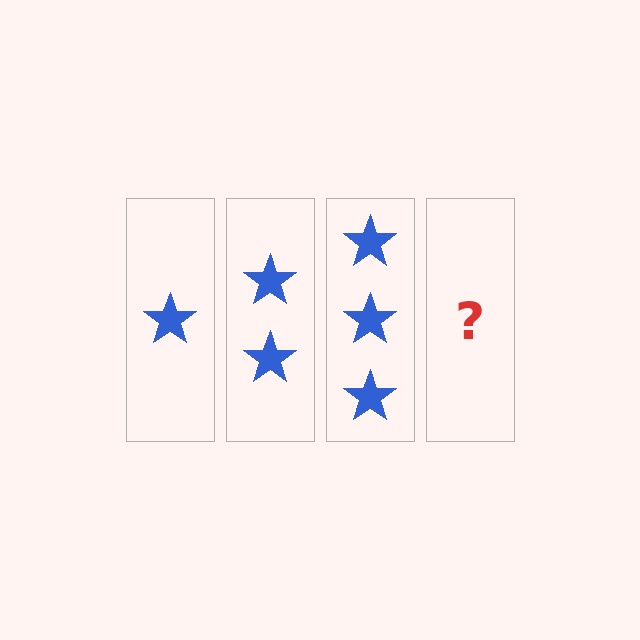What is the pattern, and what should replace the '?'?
The pattern is that each step adds one more star. The '?' should be 4 stars.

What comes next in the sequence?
The next element should be 4 stars.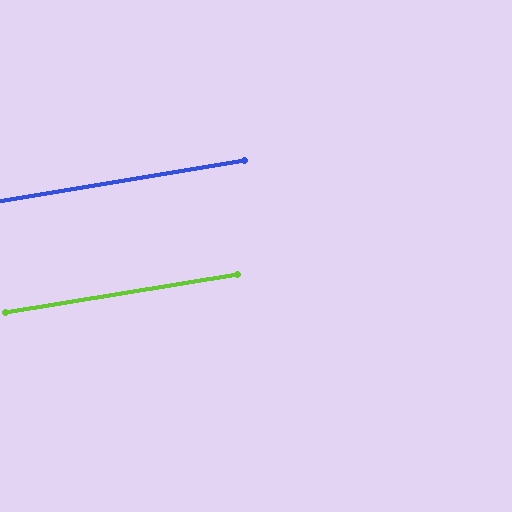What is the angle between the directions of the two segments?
Approximately 0 degrees.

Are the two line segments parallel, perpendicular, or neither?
Parallel — their directions differ by only 0.0°.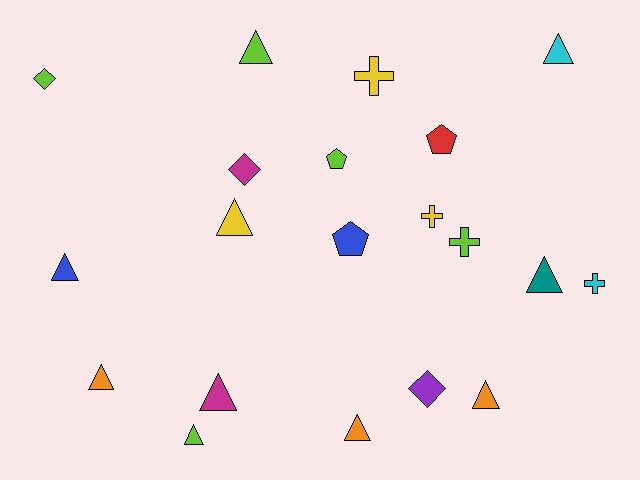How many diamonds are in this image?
There are 3 diamonds.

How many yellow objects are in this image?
There are 3 yellow objects.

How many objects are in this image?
There are 20 objects.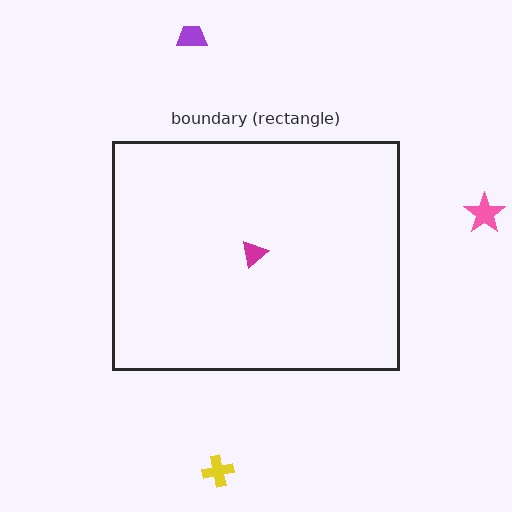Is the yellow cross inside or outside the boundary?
Outside.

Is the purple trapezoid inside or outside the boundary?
Outside.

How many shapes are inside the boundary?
1 inside, 3 outside.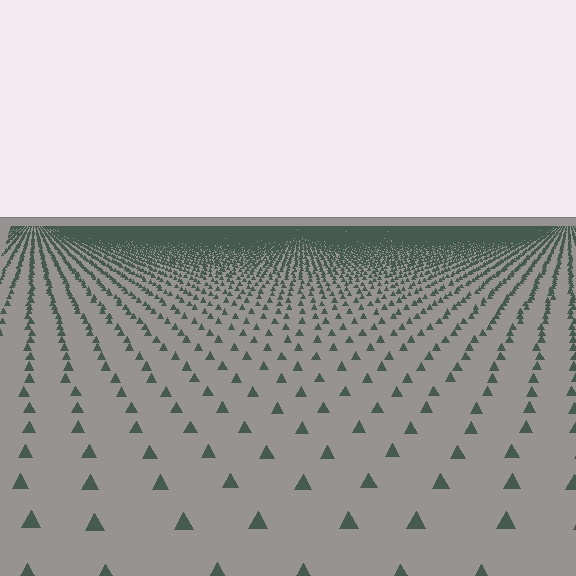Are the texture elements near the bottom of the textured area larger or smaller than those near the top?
Larger. Near the bottom, elements are closer to the viewer and appear at a bigger on-screen size.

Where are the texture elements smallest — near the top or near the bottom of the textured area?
Near the top.